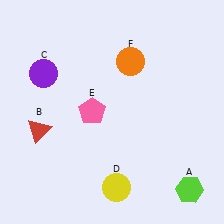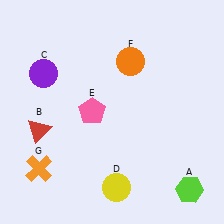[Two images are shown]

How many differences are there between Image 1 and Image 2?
There is 1 difference between the two images.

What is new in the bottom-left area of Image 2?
An orange cross (G) was added in the bottom-left area of Image 2.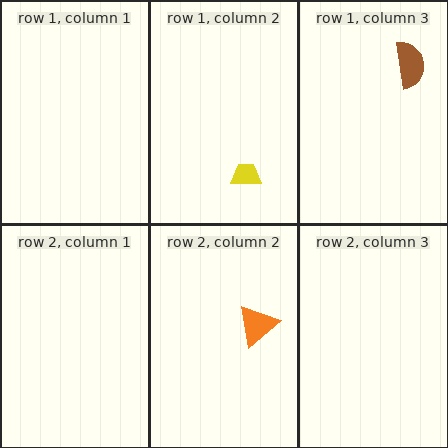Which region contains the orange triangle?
The row 2, column 2 region.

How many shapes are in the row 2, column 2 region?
1.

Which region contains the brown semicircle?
The row 1, column 3 region.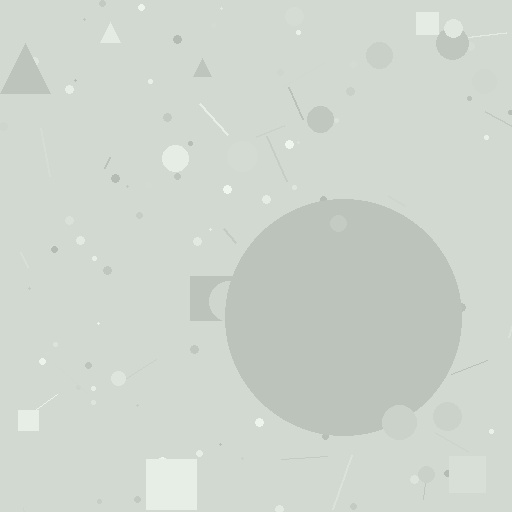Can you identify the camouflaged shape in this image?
The camouflaged shape is a circle.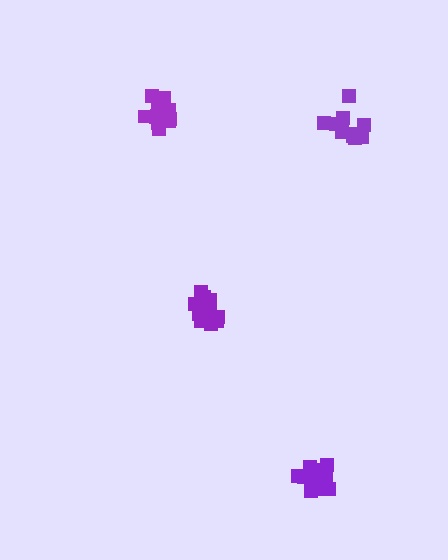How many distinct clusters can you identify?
There are 4 distinct clusters.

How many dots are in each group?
Group 1: 12 dots, Group 2: 16 dots, Group 3: 10 dots, Group 4: 16 dots (54 total).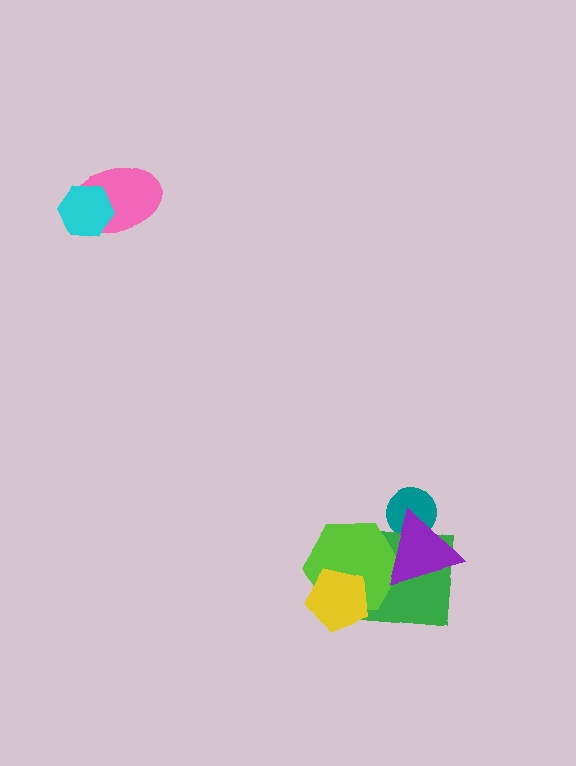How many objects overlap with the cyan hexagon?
1 object overlaps with the cyan hexagon.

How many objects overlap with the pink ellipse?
1 object overlaps with the pink ellipse.